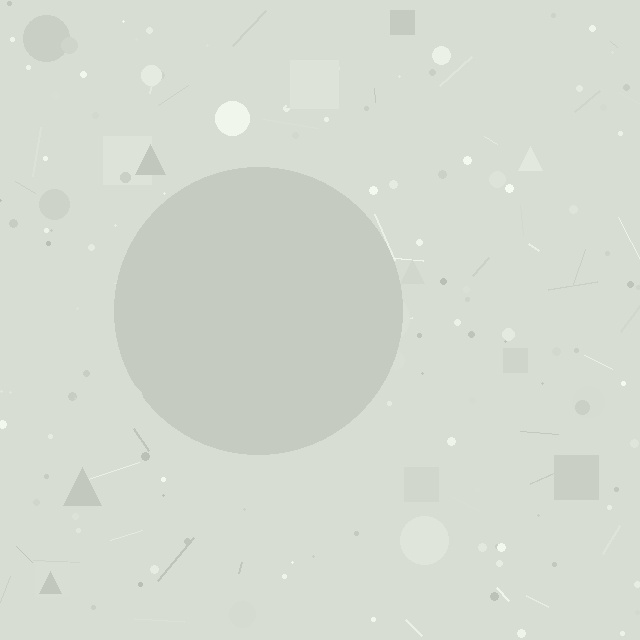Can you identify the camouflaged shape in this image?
The camouflaged shape is a circle.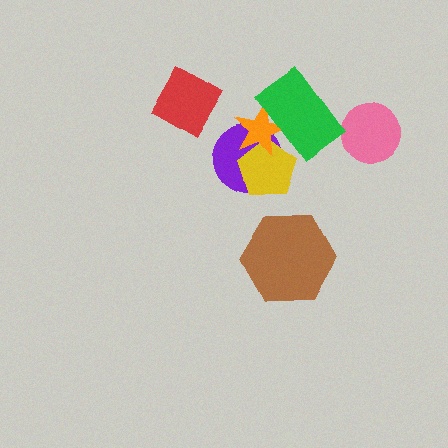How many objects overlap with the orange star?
3 objects overlap with the orange star.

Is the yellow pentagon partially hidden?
Yes, it is partially covered by another shape.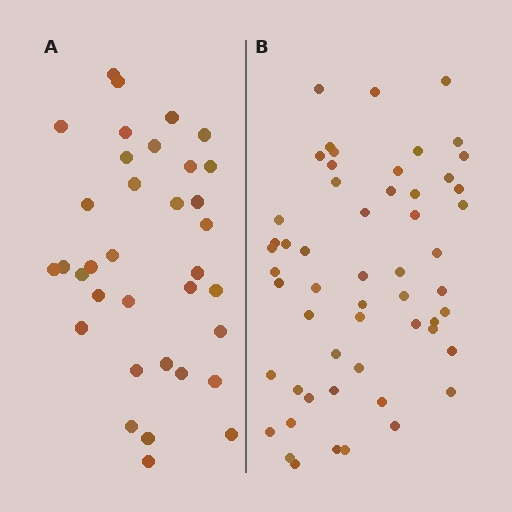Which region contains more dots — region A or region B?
Region B (the right region) has more dots.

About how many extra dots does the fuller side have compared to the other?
Region B has approximately 20 more dots than region A.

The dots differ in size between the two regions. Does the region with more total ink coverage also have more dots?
No. Region A has more total ink coverage because its dots are larger, but region B actually contains more individual dots. Total area can be misleading — the number of items is what matters here.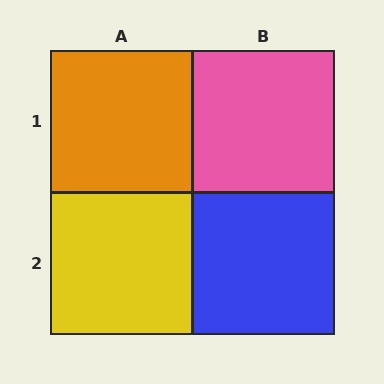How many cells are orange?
1 cell is orange.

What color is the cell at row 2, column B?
Blue.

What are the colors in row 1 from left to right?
Orange, pink.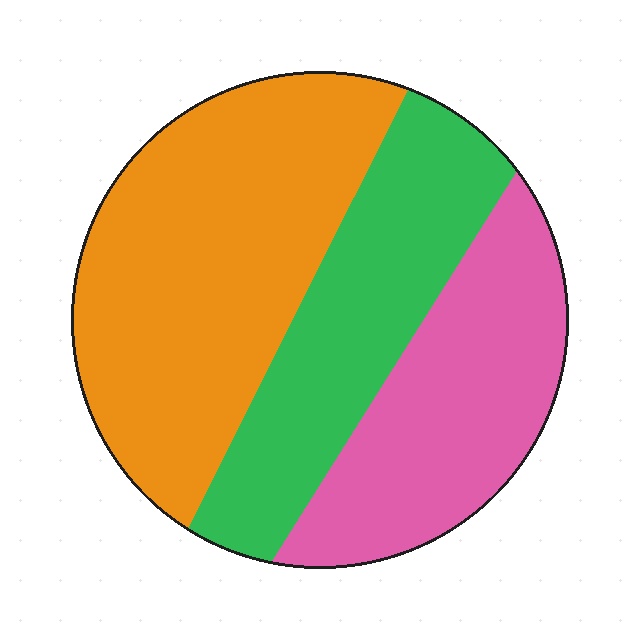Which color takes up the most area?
Orange, at roughly 45%.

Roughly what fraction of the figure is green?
Green covers around 30% of the figure.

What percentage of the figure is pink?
Pink covers around 30% of the figure.